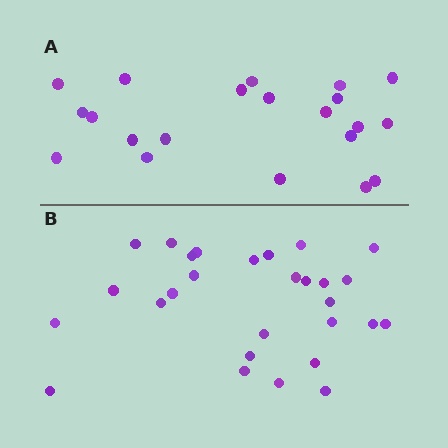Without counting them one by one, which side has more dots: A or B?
Region B (the bottom region) has more dots.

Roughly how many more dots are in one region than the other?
Region B has roughly 8 or so more dots than region A.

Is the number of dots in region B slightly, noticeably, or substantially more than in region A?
Region B has noticeably more, but not dramatically so. The ratio is roughly 1.3 to 1.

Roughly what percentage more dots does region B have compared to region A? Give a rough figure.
About 35% more.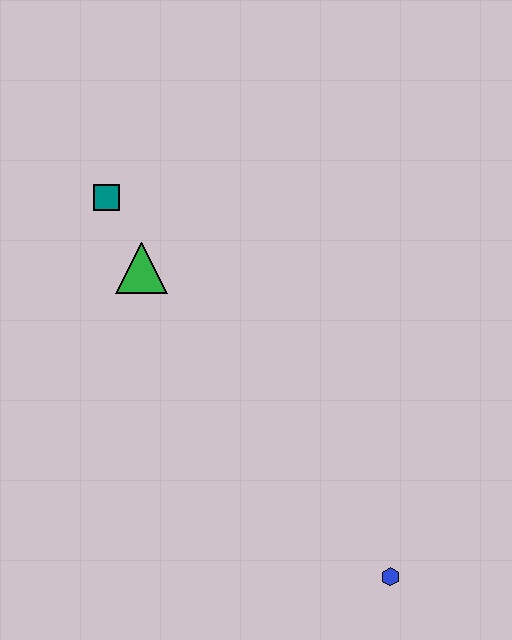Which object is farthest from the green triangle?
The blue hexagon is farthest from the green triangle.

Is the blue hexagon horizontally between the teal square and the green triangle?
No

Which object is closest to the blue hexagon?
The green triangle is closest to the blue hexagon.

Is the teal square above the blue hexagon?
Yes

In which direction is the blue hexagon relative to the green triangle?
The blue hexagon is below the green triangle.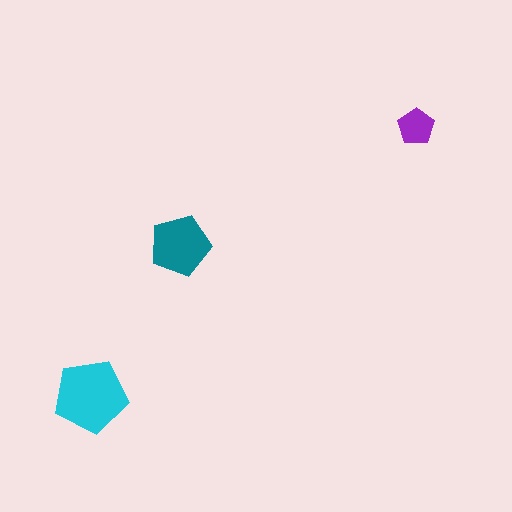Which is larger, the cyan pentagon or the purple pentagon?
The cyan one.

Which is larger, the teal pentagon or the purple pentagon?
The teal one.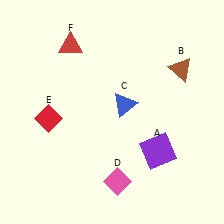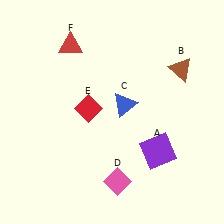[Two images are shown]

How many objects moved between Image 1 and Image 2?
1 object moved between the two images.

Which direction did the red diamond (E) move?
The red diamond (E) moved right.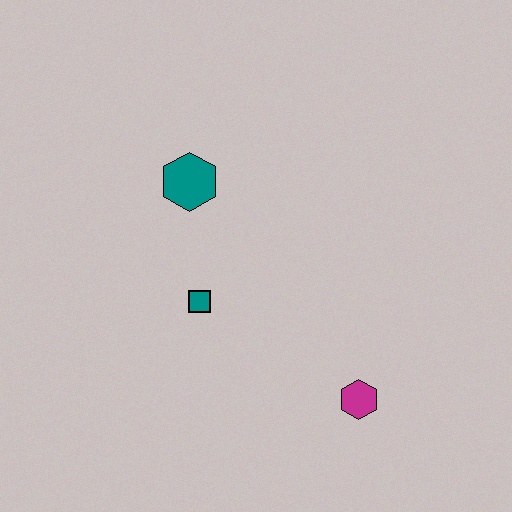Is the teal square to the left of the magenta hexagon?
Yes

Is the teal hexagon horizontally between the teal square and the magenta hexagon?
No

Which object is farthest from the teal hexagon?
The magenta hexagon is farthest from the teal hexagon.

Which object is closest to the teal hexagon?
The teal square is closest to the teal hexagon.